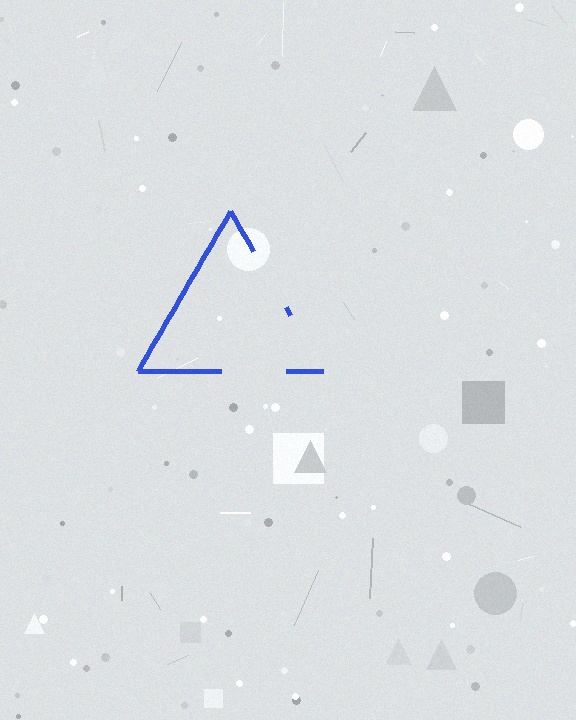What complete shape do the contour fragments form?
The contour fragments form a triangle.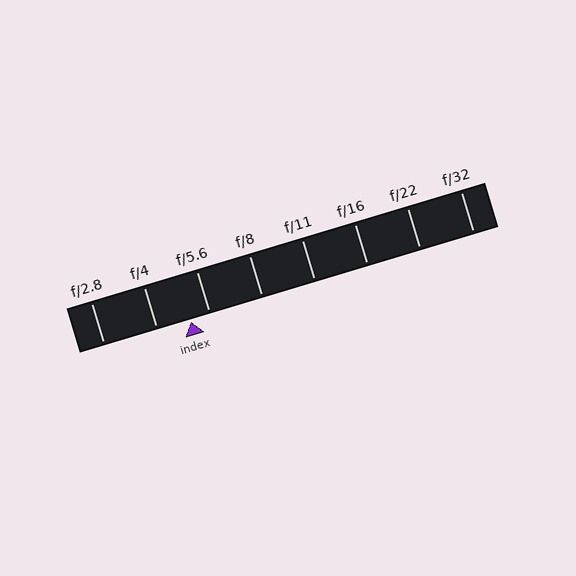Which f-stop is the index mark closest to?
The index mark is closest to f/5.6.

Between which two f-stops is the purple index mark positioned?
The index mark is between f/4 and f/5.6.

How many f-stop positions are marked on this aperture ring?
There are 8 f-stop positions marked.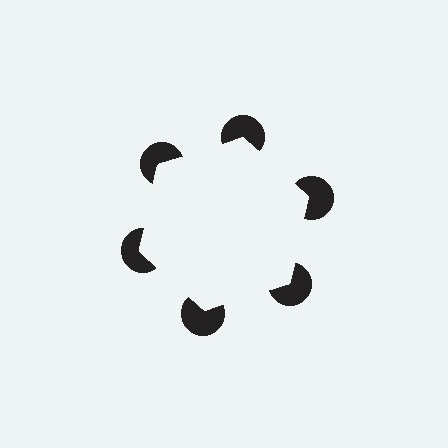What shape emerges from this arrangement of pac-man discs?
An illusory hexagon — its edges are inferred from the aligned wedge cuts in the pac-man discs, not physically drawn.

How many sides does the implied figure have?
6 sides.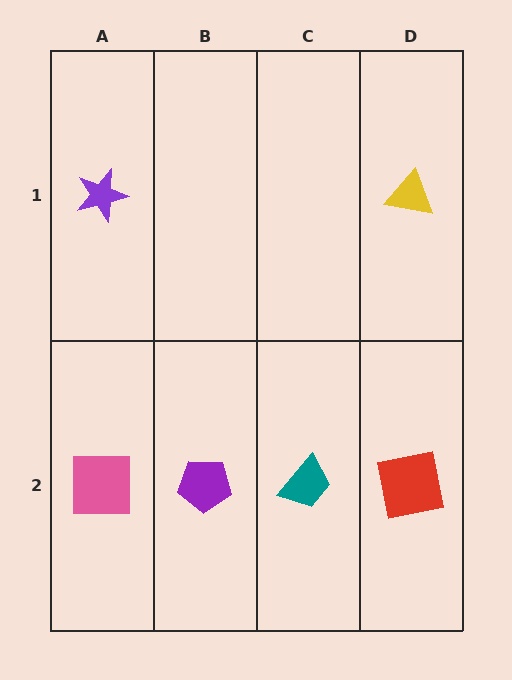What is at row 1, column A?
A purple star.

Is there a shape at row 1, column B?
No, that cell is empty.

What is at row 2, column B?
A purple pentagon.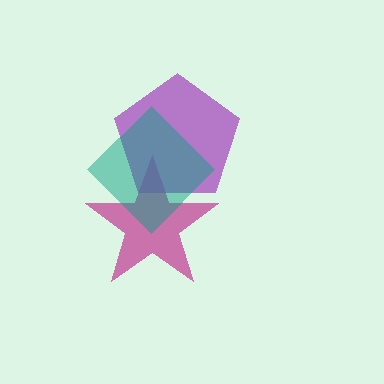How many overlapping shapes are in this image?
There are 3 overlapping shapes in the image.